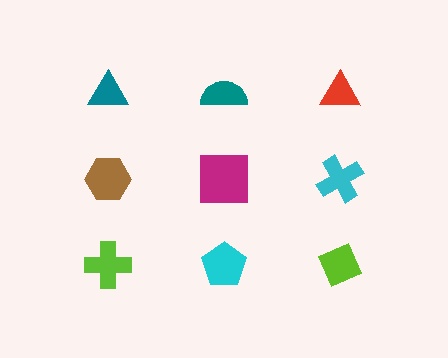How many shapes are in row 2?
3 shapes.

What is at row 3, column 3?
A lime diamond.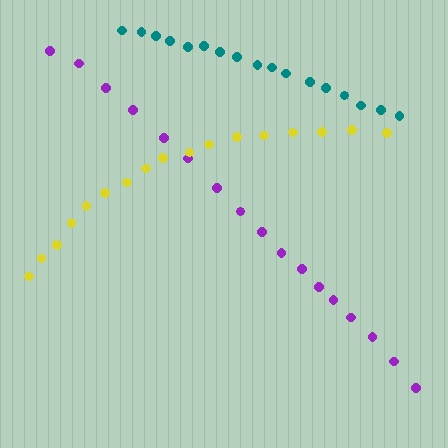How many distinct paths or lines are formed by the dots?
There are 3 distinct paths.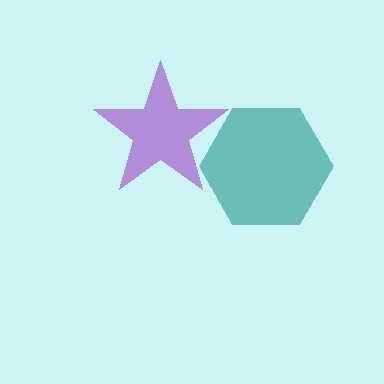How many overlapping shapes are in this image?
There are 2 overlapping shapes in the image.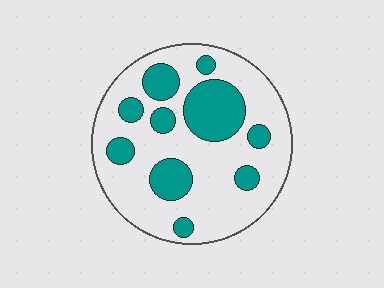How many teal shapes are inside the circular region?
10.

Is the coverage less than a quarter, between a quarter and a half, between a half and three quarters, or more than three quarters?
Between a quarter and a half.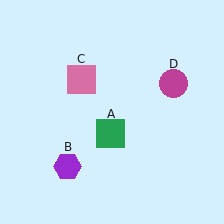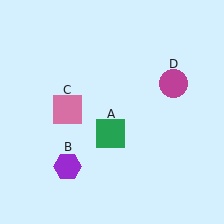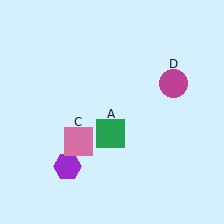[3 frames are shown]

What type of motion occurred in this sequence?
The pink square (object C) rotated counterclockwise around the center of the scene.